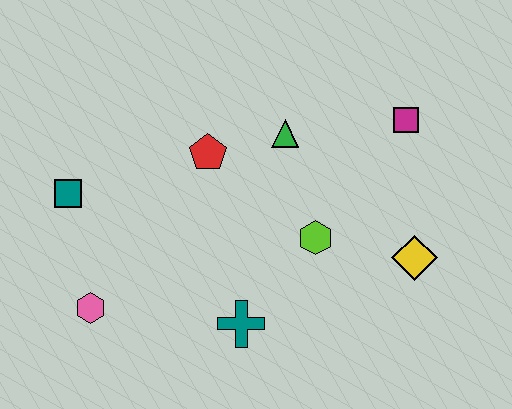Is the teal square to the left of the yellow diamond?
Yes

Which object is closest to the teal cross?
The lime hexagon is closest to the teal cross.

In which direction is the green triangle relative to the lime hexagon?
The green triangle is above the lime hexagon.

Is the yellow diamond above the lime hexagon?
No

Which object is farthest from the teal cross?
The magenta square is farthest from the teal cross.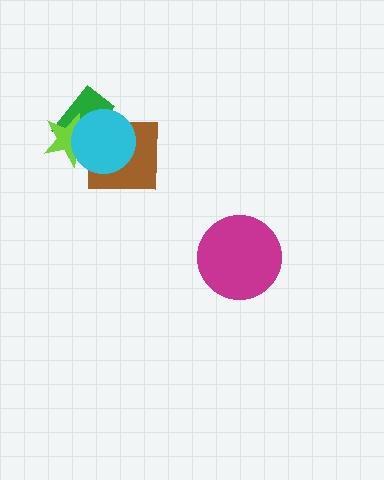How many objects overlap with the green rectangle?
3 objects overlap with the green rectangle.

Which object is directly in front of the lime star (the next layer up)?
The brown square is directly in front of the lime star.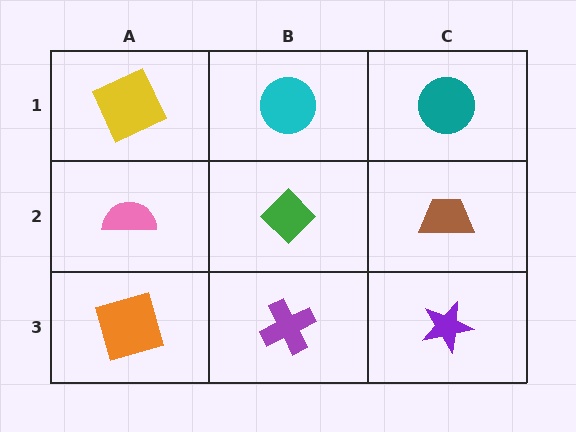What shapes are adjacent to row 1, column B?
A green diamond (row 2, column B), a yellow square (row 1, column A), a teal circle (row 1, column C).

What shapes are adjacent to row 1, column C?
A brown trapezoid (row 2, column C), a cyan circle (row 1, column B).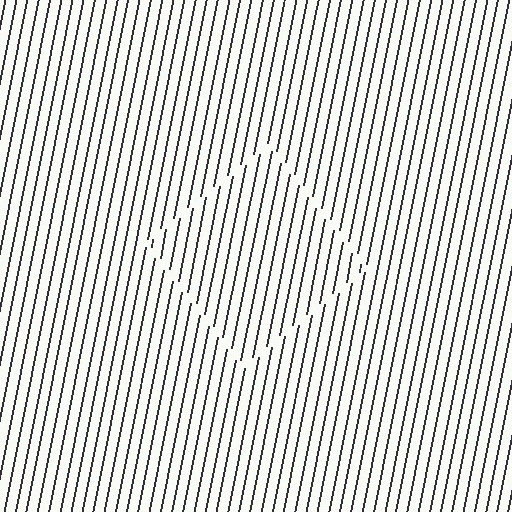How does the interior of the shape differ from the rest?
The interior of the shape contains the same grating, shifted by half a period — the contour is defined by the phase discontinuity where line-ends from the inner and outer gratings abut.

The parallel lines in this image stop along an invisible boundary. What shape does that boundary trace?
An illusory square. The interior of the shape contains the same grating, shifted by half a period — the contour is defined by the phase discontinuity where line-ends from the inner and outer gratings abut.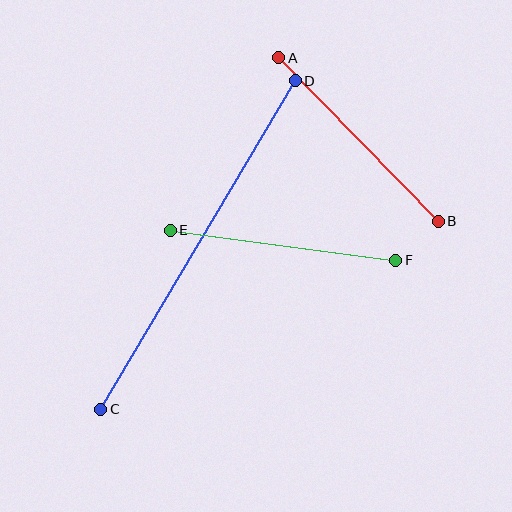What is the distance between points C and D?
The distance is approximately 382 pixels.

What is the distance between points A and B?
The distance is approximately 228 pixels.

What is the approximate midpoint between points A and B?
The midpoint is at approximately (358, 140) pixels.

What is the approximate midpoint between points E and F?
The midpoint is at approximately (283, 245) pixels.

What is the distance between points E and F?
The distance is approximately 228 pixels.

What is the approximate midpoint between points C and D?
The midpoint is at approximately (198, 245) pixels.